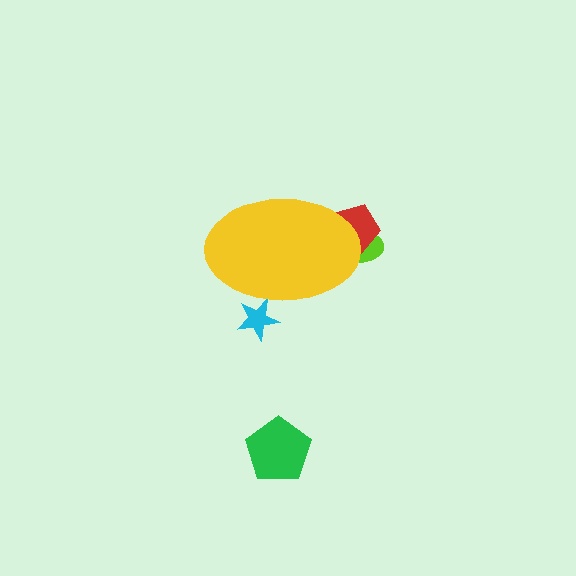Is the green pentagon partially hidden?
No, the green pentagon is fully visible.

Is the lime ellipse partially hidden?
Yes, the lime ellipse is partially hidden behind the yellow ellipse.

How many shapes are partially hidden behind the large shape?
3 shapes are partially hidden.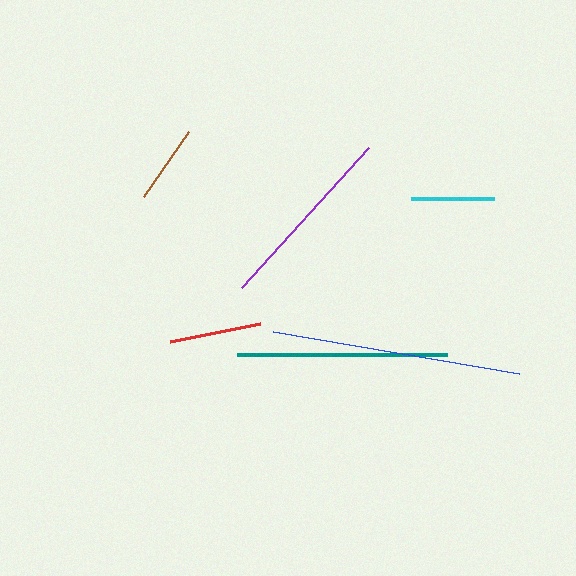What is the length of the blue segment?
The blue segment is approximately 250 pixels long.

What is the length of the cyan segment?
The cyan segment is approximately 83 pixels long.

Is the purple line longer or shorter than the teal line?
The teal line is longer than the purple line.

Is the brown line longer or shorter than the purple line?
The purple line is longer than the brown line.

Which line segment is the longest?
The blue line is the longest at approximately 250 pixels.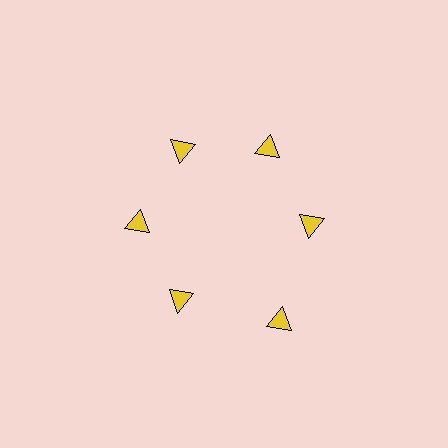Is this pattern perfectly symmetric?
No. The 6 yellow triangles are arranged in a ring, but one element near the 5 o'clock position is pushed outward from the center, breaking the 6-fold rotational symmetry.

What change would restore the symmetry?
The symmetry would be restored by moving it inward, back onto the ring so that all 6 triangles sit at equal angles and equal distance from the center.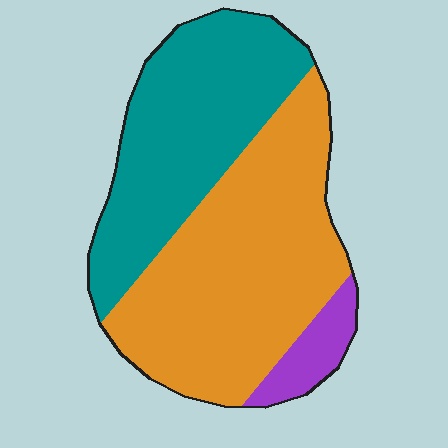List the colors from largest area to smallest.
From largest to smallest: orange, teal, purple.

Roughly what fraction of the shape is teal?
Teal takes up about two fifths (2/5) of the shape.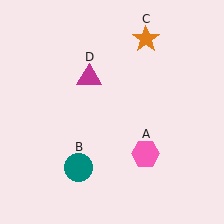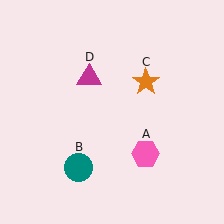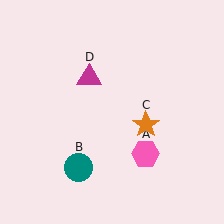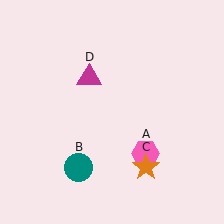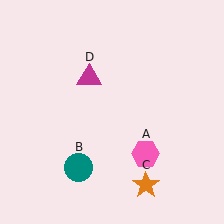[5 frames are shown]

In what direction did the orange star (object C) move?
The orange star (object C) moved down.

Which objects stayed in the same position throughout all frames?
Pink hexagon (object A) and teal circle (object B) and magenta triangle (object D) remained stationary.